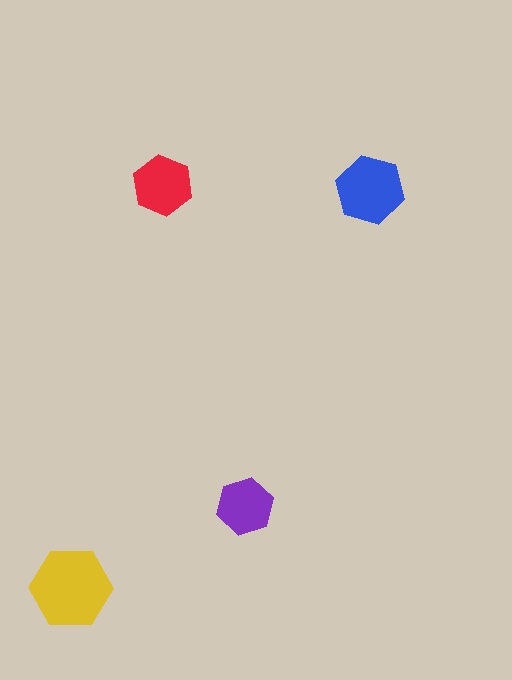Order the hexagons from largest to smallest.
the yellow one, the blue one, the red one, the purple one.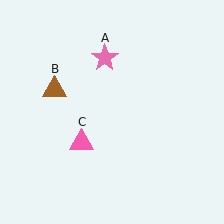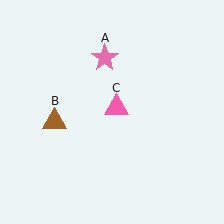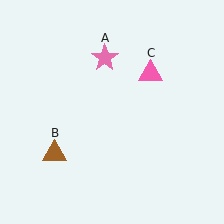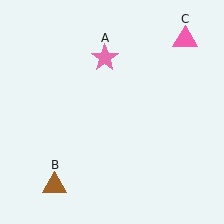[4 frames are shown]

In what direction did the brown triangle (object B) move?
The brown triangle (object B) moved down.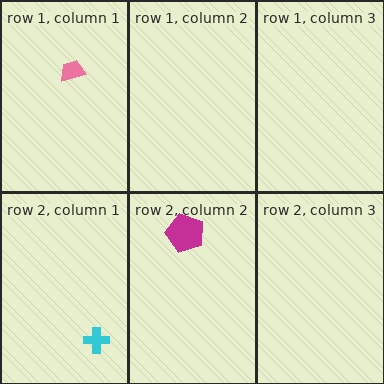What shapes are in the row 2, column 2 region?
The magenta pentagon.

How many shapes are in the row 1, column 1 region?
1.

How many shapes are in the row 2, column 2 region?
1.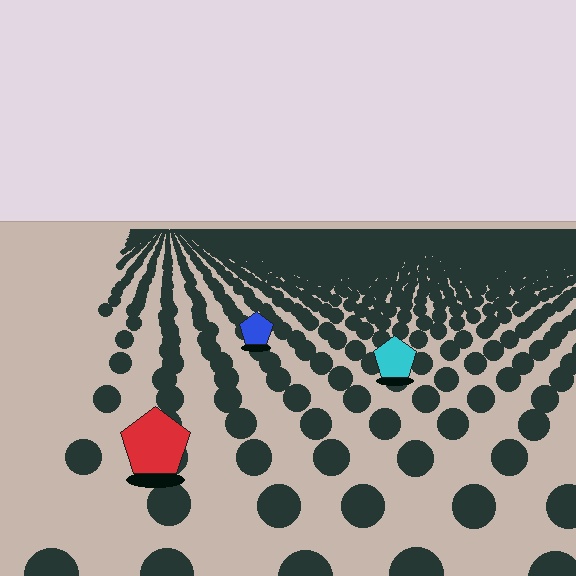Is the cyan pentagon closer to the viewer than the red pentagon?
No. The red pentagon is closer — you can tell from the texture gradient: the ground texture is coarser near it.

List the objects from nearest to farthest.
From nearest to farthest: the red pentagon, the cyan pentagon, the blue pentagon.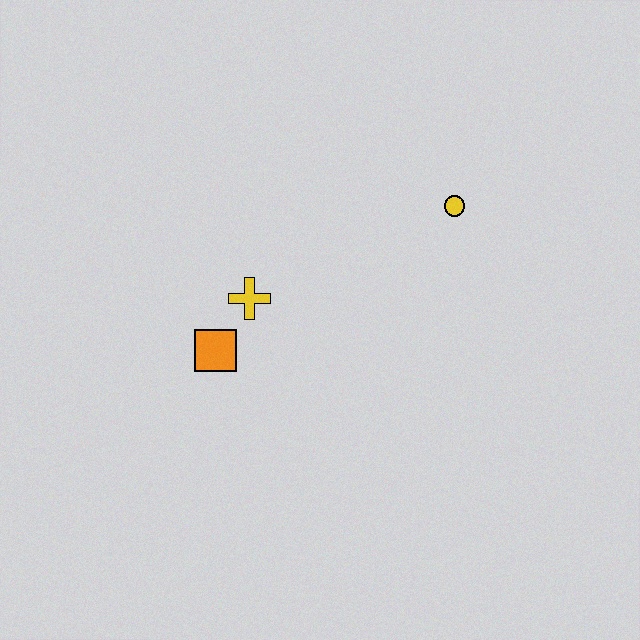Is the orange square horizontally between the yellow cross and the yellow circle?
No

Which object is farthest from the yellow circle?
The orange square is farthest from the yellow circle.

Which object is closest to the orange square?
The yellow cross is closest to the orange square.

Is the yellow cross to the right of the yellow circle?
No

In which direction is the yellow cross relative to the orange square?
The yellow cross is above the orange square.